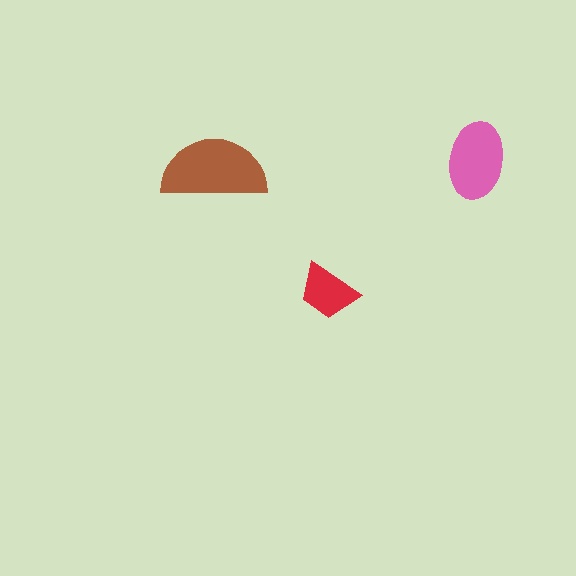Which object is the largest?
The brown semicircle.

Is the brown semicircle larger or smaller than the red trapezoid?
Larger.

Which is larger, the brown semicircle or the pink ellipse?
The brown semicircle.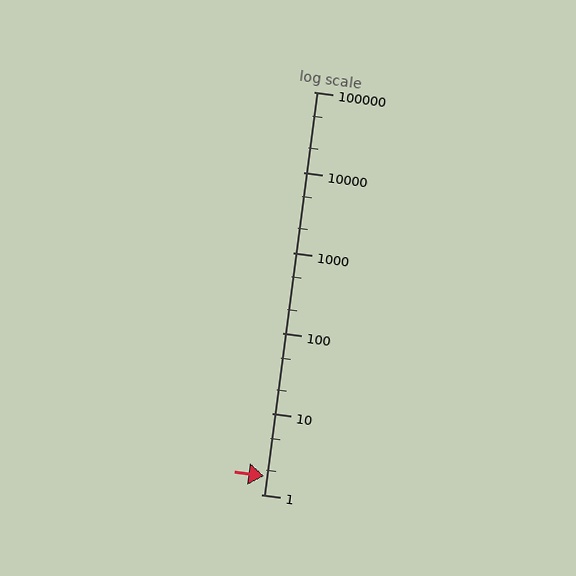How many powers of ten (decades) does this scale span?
The scale spans 5 decades, from 1 to 100000.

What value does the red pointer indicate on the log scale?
The pointer indicates approximately 1.7.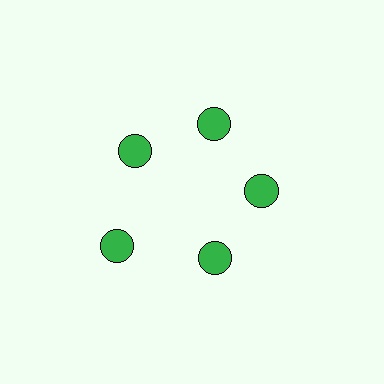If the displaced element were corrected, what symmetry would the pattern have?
It would have 5-fold rotational symmetry — the pattern would map onto itself every 72 degrees.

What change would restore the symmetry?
The symmetry would be restored by moving it inward, back onto the ring so that all 5 circles sit at equal angles and equal distance from the center.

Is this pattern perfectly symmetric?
No. The 5 green circles are arranged in a ring, but one element near the 8 o'clock position is pushed outward from the center, breaking the 5-fold rotational symmetry.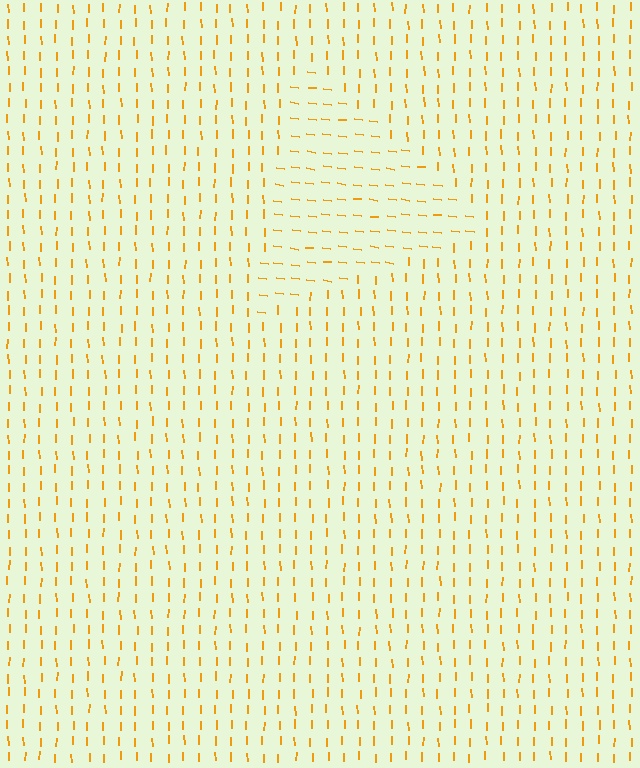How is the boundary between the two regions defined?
The boundary is defined purely by a change in line orientation (approximately 82 degrees difference). All lines are the same color and thickness.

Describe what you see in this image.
The image is filled with small orange line segments. A triangle region in the image has lines oriented differently from the surrounding lines, creating a visible texture boundary.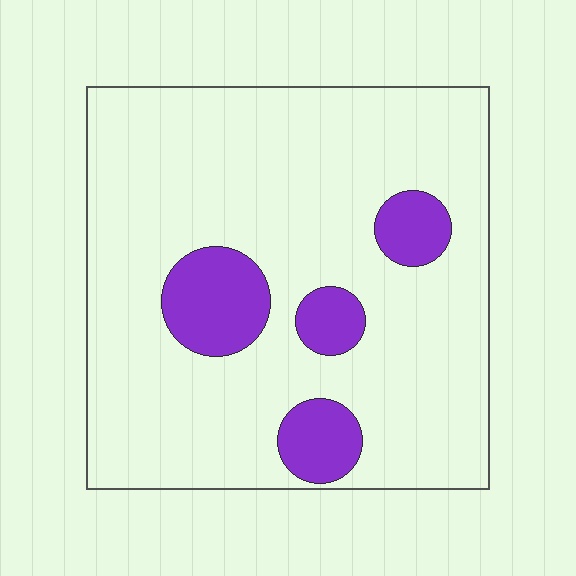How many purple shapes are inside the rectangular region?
4.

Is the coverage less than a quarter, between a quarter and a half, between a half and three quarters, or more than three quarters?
Less than a quarter.